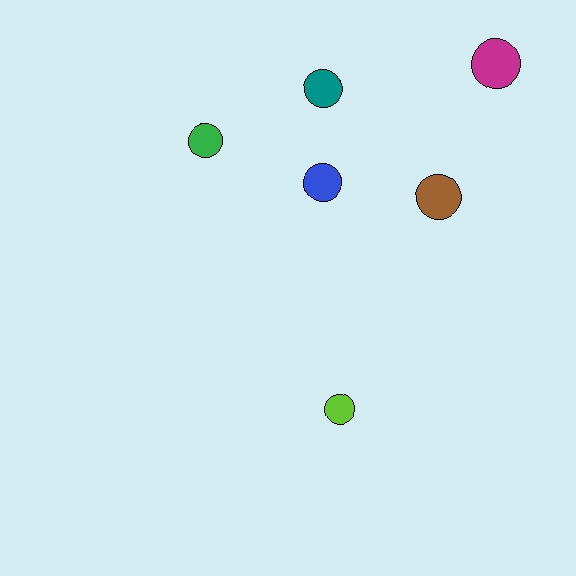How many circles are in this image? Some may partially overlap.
There are 6 circles.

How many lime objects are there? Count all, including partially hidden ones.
There is 1 lime object.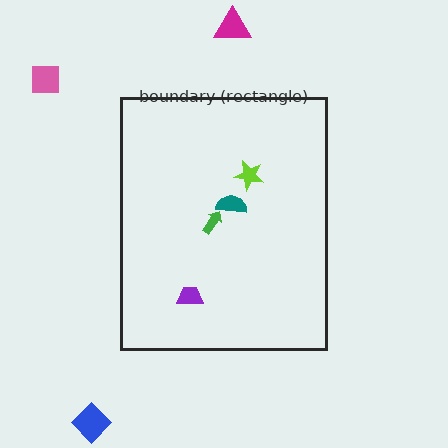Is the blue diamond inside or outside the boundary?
Outside.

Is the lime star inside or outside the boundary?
Inside.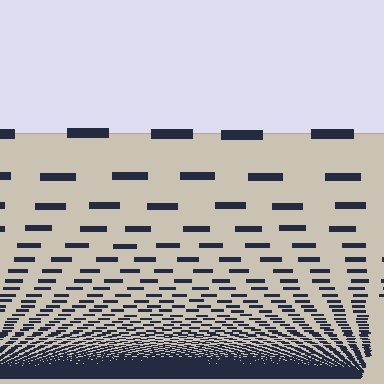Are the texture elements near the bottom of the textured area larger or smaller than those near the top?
Smaller. The gradient is inverted — elements near the bottom are smaller and denser.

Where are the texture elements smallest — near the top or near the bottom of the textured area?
Near the bottom.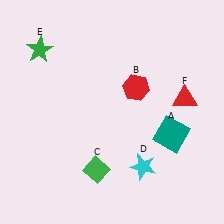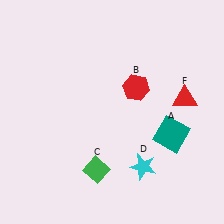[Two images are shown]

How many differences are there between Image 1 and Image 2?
There is 1 difference between the two images.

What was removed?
The green star (E) was removed in Image 2.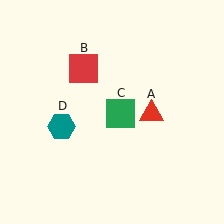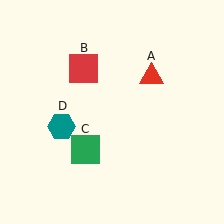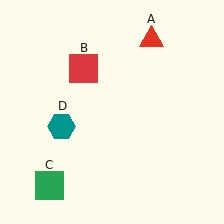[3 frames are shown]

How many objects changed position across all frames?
2 objects changed position: red triangle (object A), green square (object C).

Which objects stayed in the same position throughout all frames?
Red square (object B) and teal hexagon (object D) remained stationary.